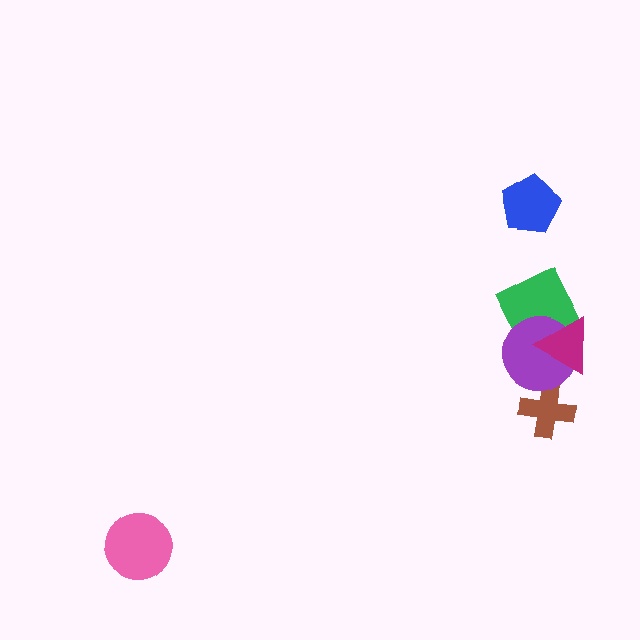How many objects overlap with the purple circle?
3 objects overlap with the purple circle.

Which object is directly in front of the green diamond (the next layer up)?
The purple circle is directly in front of the green diamond.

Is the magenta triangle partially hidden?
No, no other shape covers it.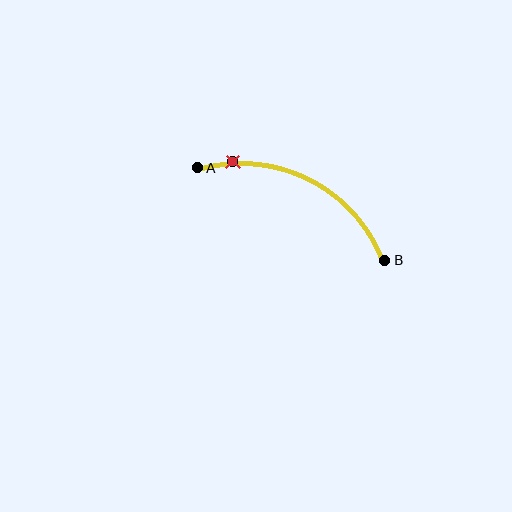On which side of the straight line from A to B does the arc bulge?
The arc bulges above the straight line connecting A and B.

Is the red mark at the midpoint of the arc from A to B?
No. The red mark lies on the arc but is closer to endpoint A. The arc midpoint would be at the point on the curve equidistant along the arc from both A and B.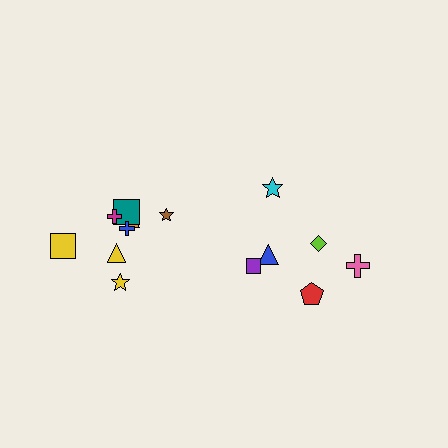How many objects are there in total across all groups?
There are 14 objects.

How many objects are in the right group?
There are 6 objects.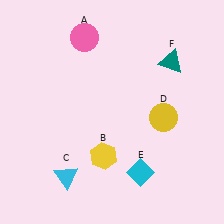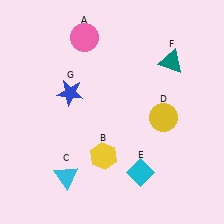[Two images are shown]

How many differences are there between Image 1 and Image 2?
There is 1 difference between the two images.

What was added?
A blue star (G) was added in Image 2.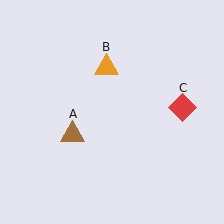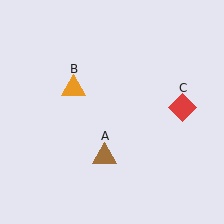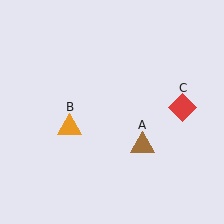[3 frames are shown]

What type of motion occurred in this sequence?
The brown triangle (object A), orange triangle (object B) rotated counterclockwise around the center of the scene.